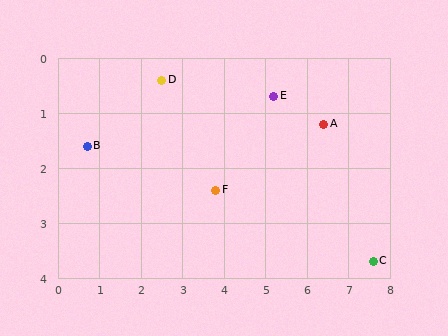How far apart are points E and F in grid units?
Points E and F are about 2.2 grid units apart.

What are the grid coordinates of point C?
Point C is at approximately (7.6, 3.7).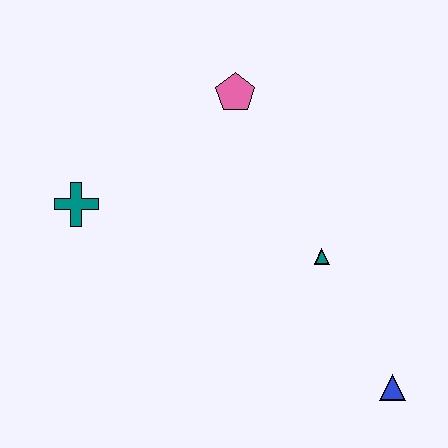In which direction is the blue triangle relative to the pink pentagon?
The blue triangle is below the pink pentagon.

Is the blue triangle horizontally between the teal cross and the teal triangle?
No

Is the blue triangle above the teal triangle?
No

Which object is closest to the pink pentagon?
The teal triangle is closest to the pink pentagon.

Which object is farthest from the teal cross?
The blue triangle is farthest from the teal cross.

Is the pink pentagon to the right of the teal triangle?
No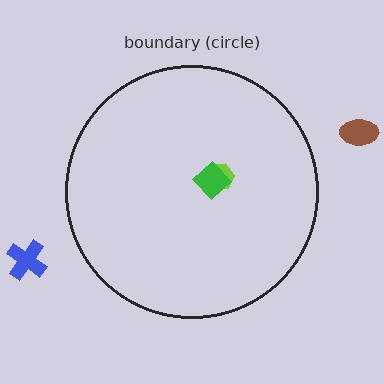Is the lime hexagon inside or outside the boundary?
Inside.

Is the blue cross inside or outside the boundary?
Outside.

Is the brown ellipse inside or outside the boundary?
Outside.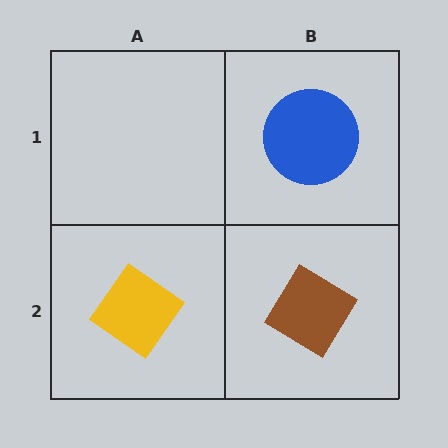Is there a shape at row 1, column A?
No, that cell is empty.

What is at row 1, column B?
A blue circle.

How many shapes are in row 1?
1 shape.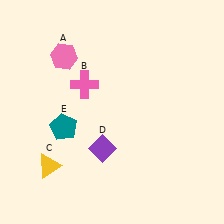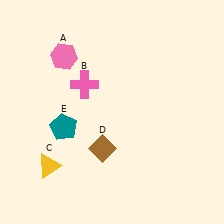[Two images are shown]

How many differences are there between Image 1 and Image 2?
There is 1 difference between the two images.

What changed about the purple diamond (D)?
In Image 1, D is purple. In Image 2, it changed to brown.